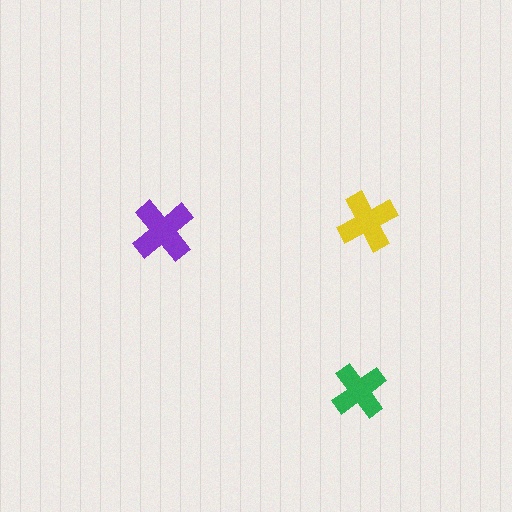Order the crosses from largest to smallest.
the purple one, the yellow one, the green one.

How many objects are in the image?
There are 3 objects in the image.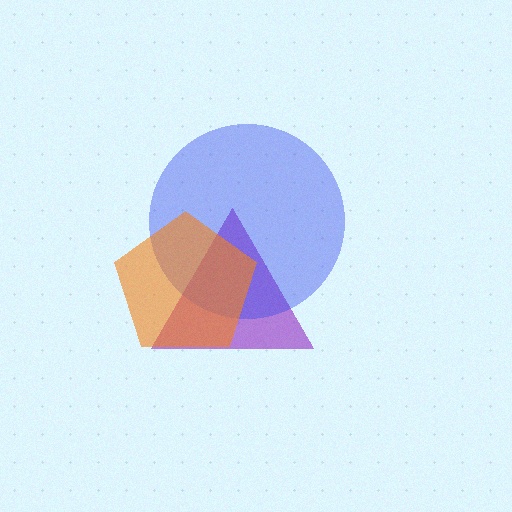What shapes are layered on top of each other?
The layered shapes are: a purple triangle, a blue circle, an orange pentagon.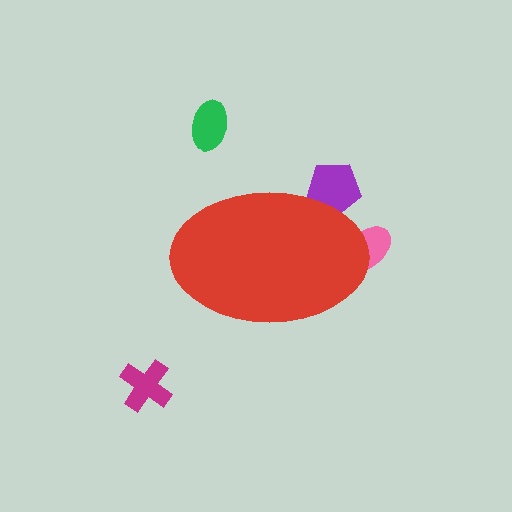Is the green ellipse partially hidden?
No, the green ellipse is fully visible.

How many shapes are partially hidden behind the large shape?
2 shapes are partially hidden.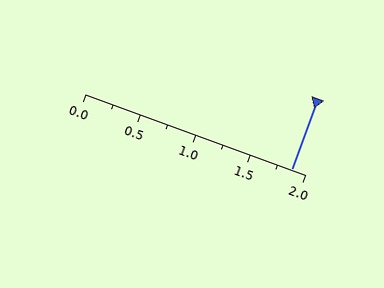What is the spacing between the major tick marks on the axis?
The major ticks are spaced 0.5 apart.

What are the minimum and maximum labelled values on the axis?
The axis runs from 0.0 to 2.0.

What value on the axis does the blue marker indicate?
The marker indicates approximately 1.88.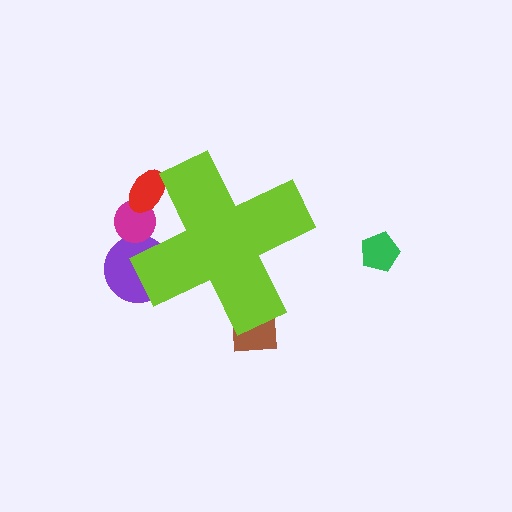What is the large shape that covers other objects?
A lime cross.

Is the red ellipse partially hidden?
Yes, the red ellipse is partially hidden behind the lime cross.